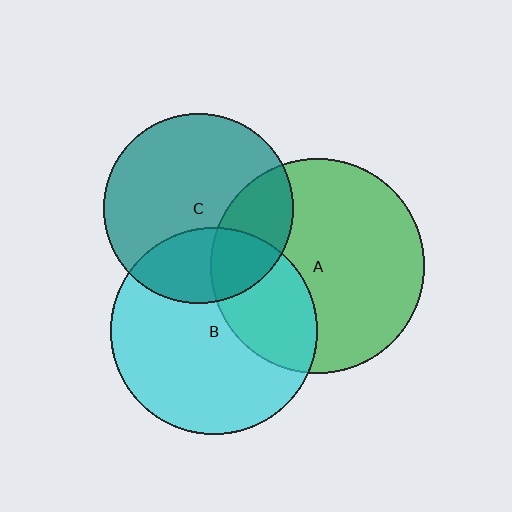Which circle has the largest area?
Circle A (green).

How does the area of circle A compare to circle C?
Approximately 1.3 times.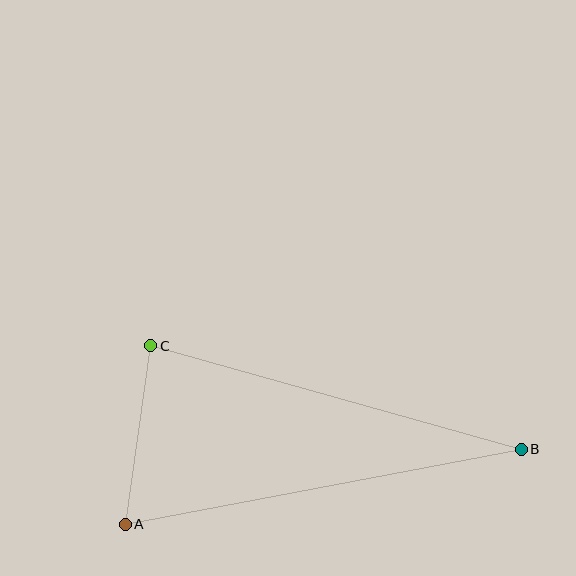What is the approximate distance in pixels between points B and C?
The distance between B and C is approximately 385 pixels.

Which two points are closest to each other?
Points A and C are closest to each other.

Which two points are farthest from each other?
Points A and B are farthest from each other.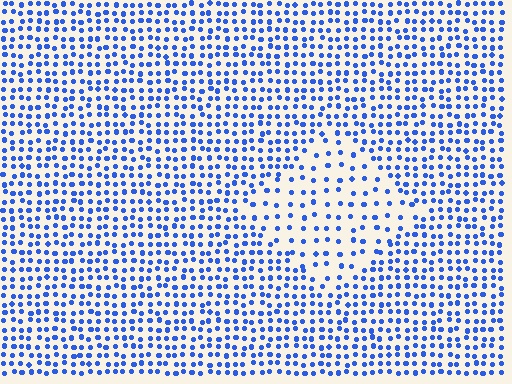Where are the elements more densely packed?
The elements are more densely packed outside the diamond boundary.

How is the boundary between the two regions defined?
The boundary is defined by a change in element density (approximately 2.1x ratio). All elements are the same color, size, and shape.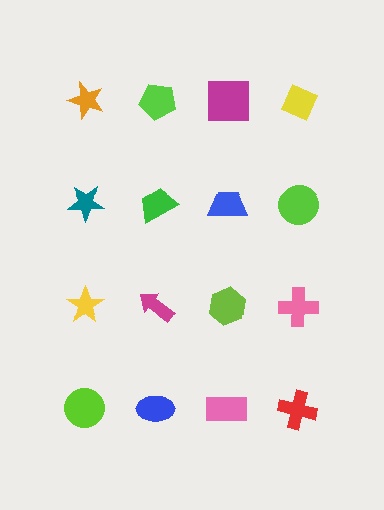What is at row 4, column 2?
A blue ellipse.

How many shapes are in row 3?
4 shapes.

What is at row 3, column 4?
A pink cross.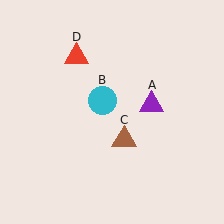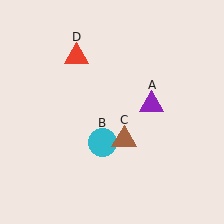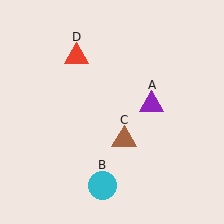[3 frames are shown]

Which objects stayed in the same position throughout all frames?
Purple triangle (object A) and brown triangle (object C) and red triangle (object D) remained stationary.